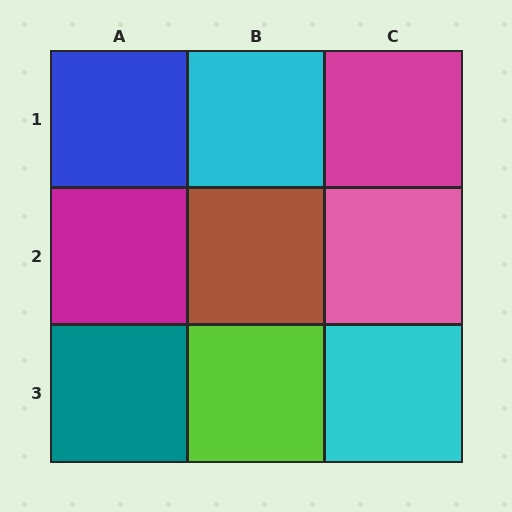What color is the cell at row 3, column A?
Teal.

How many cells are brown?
1 cell is brown.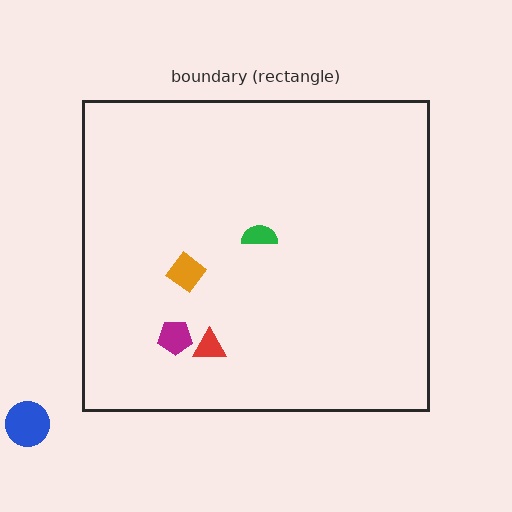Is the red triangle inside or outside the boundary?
Inside.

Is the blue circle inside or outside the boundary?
Outside.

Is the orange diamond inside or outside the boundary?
Inside.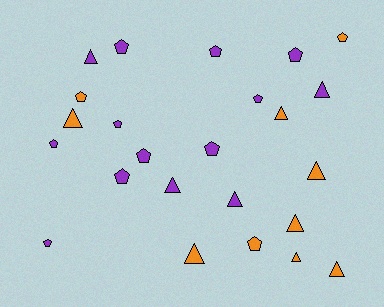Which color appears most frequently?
Purple, with 14 objects.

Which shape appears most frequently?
Pentagon, with 13 objects.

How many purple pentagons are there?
There are 10 purple pentagons.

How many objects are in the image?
There are 24 objects.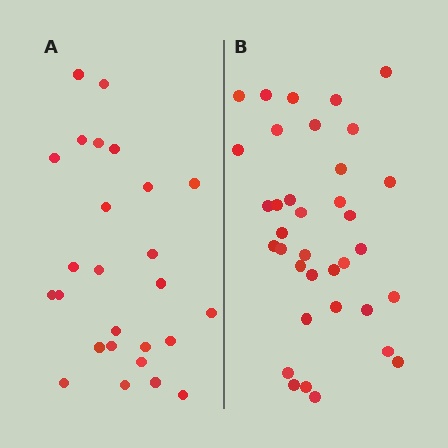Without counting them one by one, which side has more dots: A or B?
Region B (the right region) has more dots.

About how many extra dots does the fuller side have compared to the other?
Region B has roughly 10 or so more dots than region A.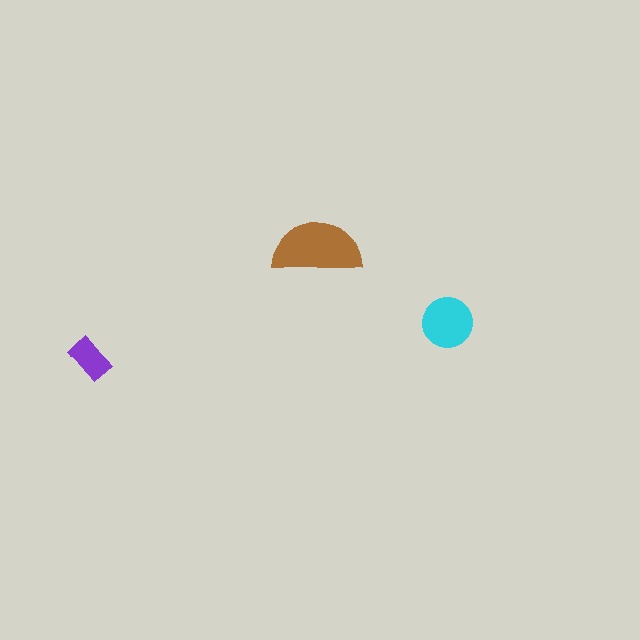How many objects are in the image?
There are 3 objects in the image.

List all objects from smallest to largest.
The purple rectangle, the cyan circle, the brown semicircle.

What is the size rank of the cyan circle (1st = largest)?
2nd.